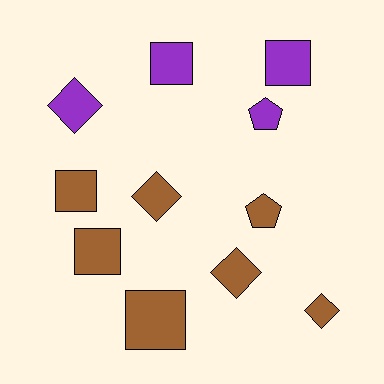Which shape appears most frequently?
Square, with 5 objects.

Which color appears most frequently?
Brown, with 7 objects.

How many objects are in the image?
There are 11 objects.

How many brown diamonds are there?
There are 3 brown diamonds.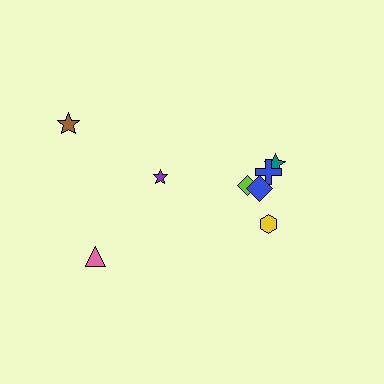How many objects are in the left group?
There are 3 objects.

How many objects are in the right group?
There are 5 objects.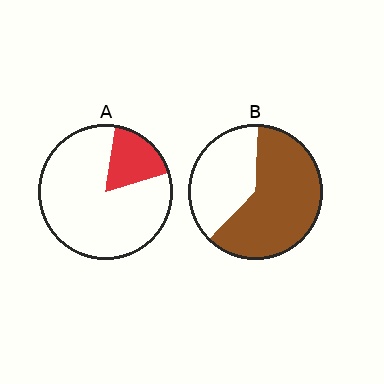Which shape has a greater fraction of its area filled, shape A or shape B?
Shape B.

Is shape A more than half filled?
No.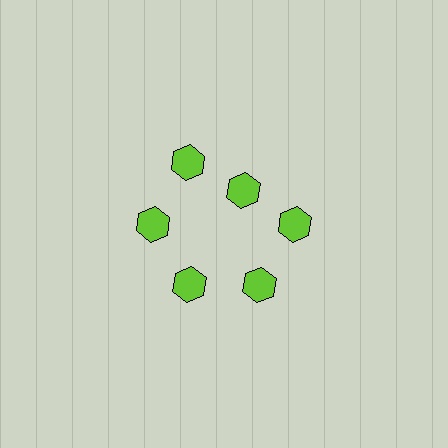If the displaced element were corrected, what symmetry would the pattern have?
It would have 6-fold rotational symmetry — the pattern would map onto itself every 60 degrees.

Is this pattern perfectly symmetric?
No. The 6 lime hexagons are arranged in a ring, but one element near the 1 o'clock position is pulled inward toward the center, breaking the 6-fold rotational symmetry.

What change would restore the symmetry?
The symmetry would be restored by moving it outward, back onto the ring so that all 6 hexagons sit at equal angles and equal distance from the center.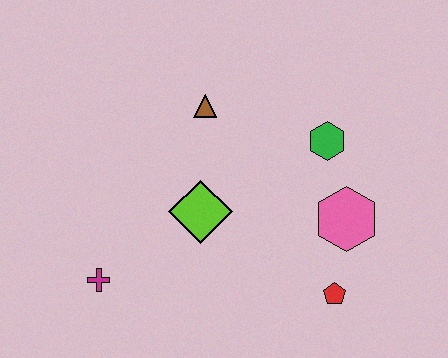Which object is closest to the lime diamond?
The brown triangle is closest to the lime diamond.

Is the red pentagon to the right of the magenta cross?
Yes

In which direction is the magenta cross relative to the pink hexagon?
The magenta cross is to the left of the pink hexagon.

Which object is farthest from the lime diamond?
The red pentagon is farthest from the lime diamond.